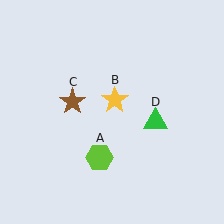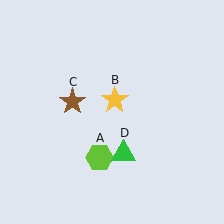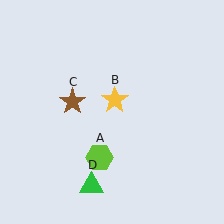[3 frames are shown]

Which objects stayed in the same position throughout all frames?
Lime hexagon (object A) and yellow star (object B) and brown star (object C) remained stationary.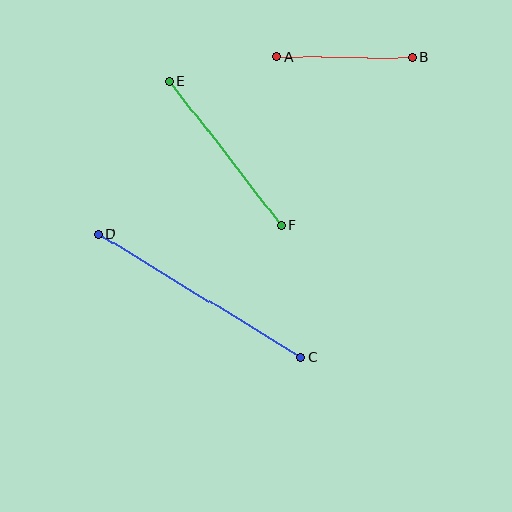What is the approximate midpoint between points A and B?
The midpoint is at approximately (344, 57) pixels.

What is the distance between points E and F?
The distance is approximately 182 pixels.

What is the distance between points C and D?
The distance is approximately 237 pixels.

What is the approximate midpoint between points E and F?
The midpoint is at approximately (225, 153) pixels.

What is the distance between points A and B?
The distance is approximately 135 pixels.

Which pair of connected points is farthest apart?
Points C and D are farthest apart.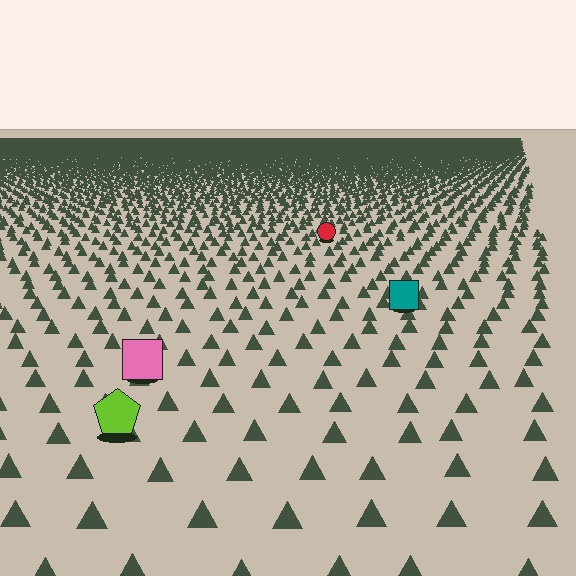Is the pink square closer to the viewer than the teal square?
Yes. The pink square is closer — you can tell from the texture gradient: the ground texture is coarser near it.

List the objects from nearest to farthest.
From nearest to farthest: the lime pentagon, the pink square, the teal square, the red circle.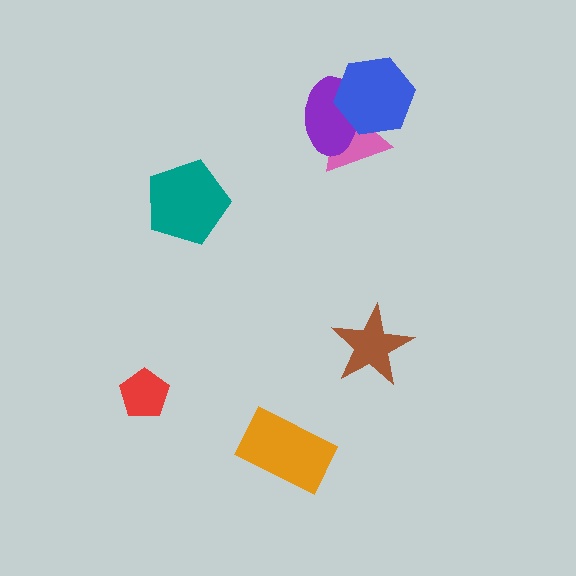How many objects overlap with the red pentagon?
0 objects overlap with the red pentagon.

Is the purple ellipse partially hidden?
Yes, it is partially covered by another shape.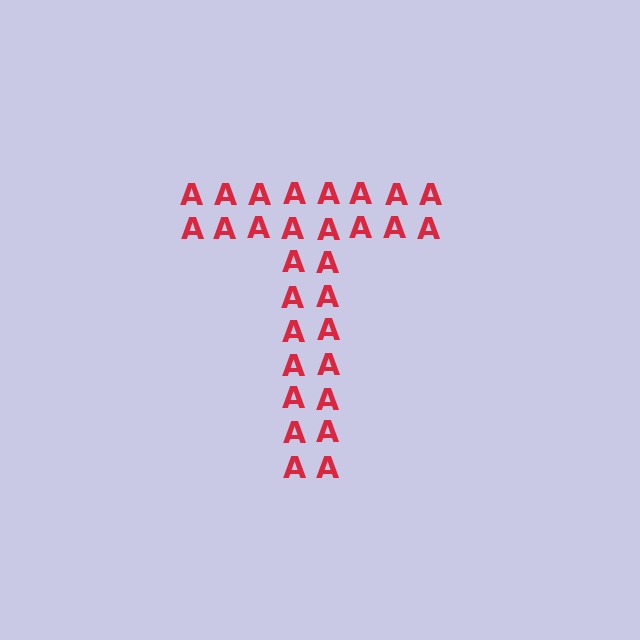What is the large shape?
The large shape is the letter T.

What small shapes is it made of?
It is made of small letter A's.